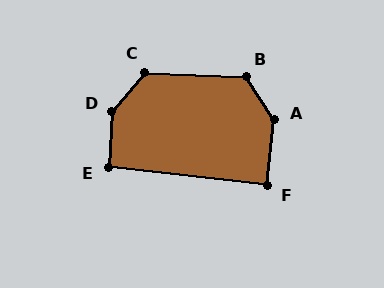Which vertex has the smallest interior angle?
F, at approximately 90 degrees.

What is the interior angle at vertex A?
Approximately 140 degrees (obtuse).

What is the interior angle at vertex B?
Approximately 126 degrees (obtuse).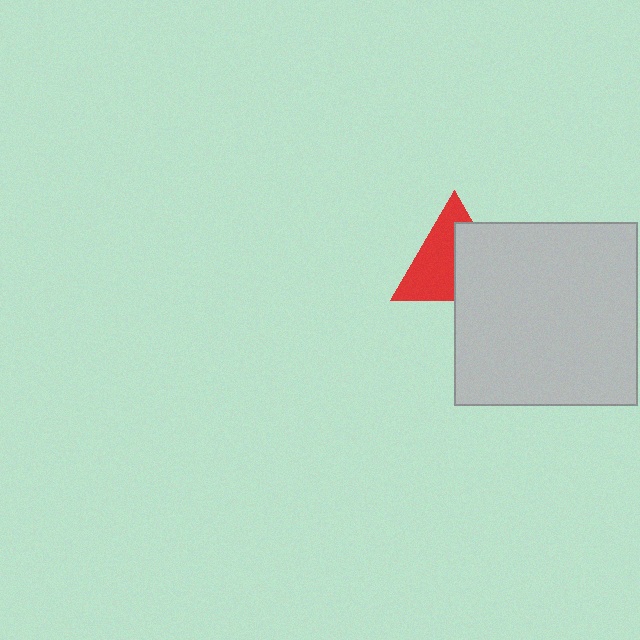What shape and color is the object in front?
The object in front is a light gray square.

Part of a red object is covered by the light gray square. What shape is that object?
It is a triangle.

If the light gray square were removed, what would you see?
You would see the complete red triangle.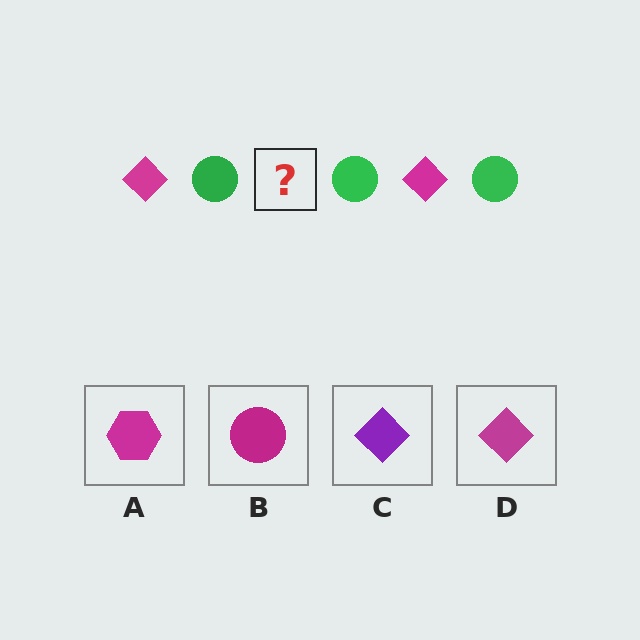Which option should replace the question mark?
Option D.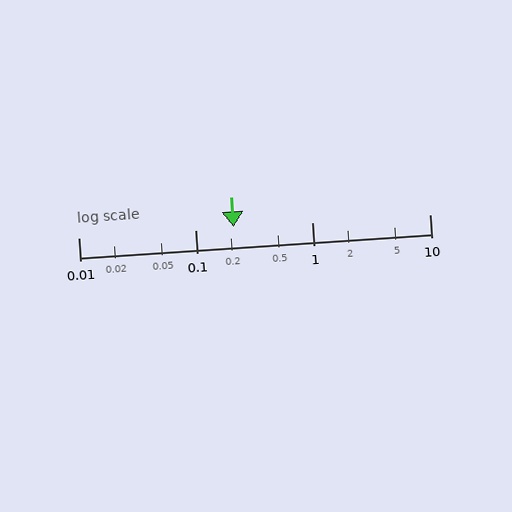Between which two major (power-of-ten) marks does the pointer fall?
The pointer is between 0.1 and 1.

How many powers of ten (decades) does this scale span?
The scale spans 3 decades, from 0.01 to 10.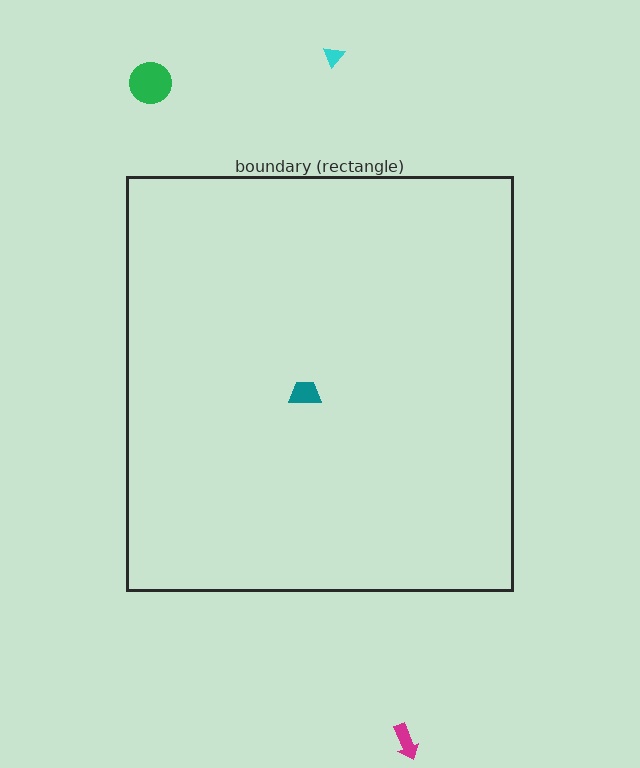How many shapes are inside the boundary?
1 inside, 3 outside.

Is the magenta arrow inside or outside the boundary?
Outside.